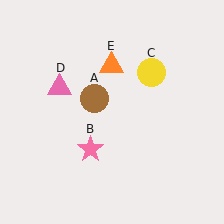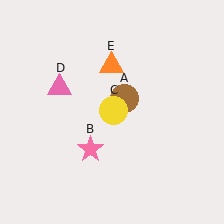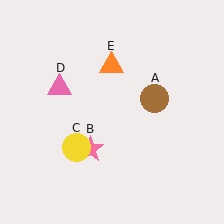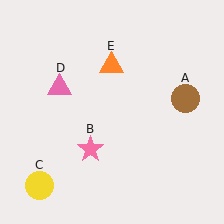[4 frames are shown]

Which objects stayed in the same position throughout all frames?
Pink star (object B) and pink triangle (object D) and orange triangle (object E) remained stationary.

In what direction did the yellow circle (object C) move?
The yellow circle (object C) moved down and to the left.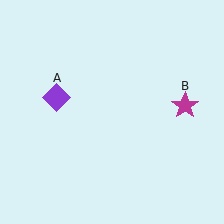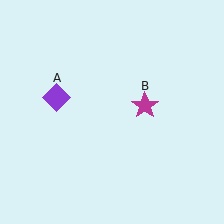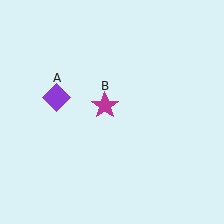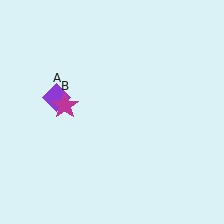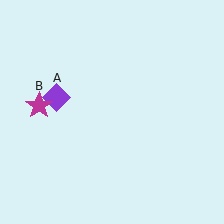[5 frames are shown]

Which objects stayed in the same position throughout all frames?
Purple diamond (object A) remained stationary.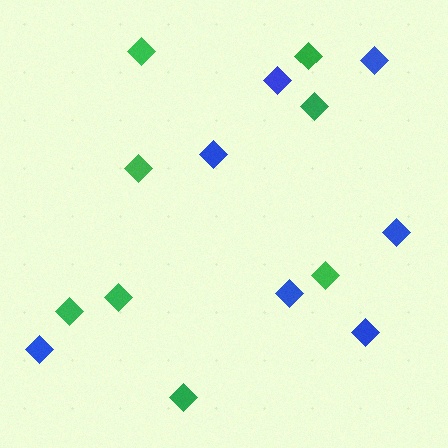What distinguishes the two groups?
There are 2 groups: one group of blue diamonds (7) and one group of green diamonds (8).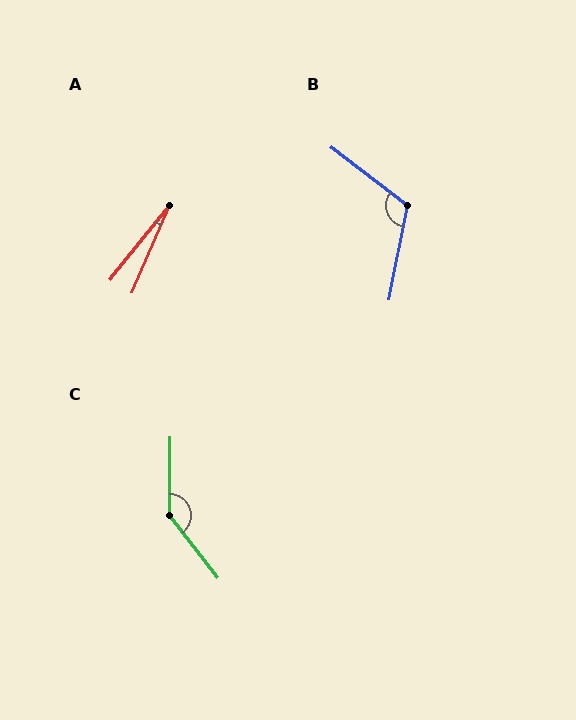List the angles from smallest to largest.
A (16°), B (117°), C (141°).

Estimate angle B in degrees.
Approximately 117 degrees.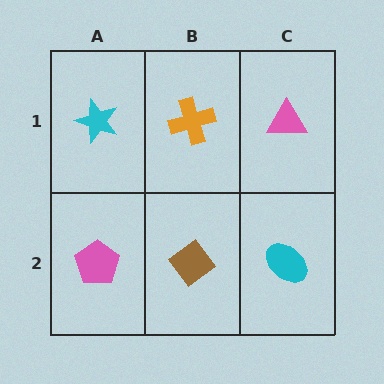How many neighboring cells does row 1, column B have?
3.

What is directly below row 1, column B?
A brown diamond.